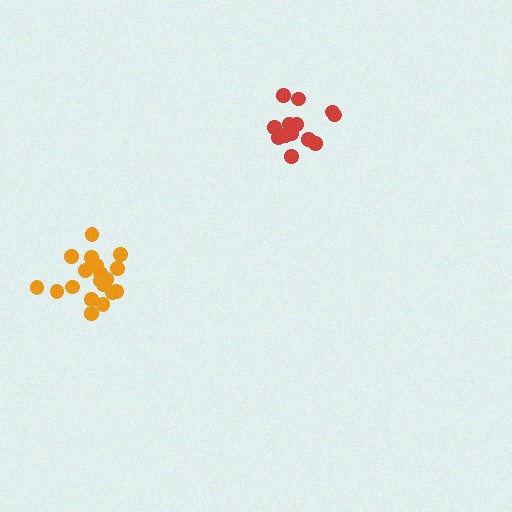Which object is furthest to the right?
The red cluster is rightmost.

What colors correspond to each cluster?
The clusters are colored: red, orange.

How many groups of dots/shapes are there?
There are 2 groups.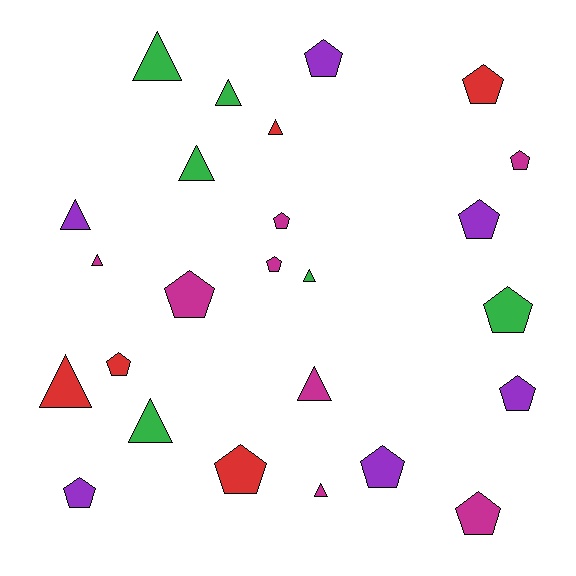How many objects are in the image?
There are 25 objects.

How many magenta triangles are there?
There are 3 magenta triangles.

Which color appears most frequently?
Magenta, with 8 objects.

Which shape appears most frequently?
Pentagon, with 14 objects.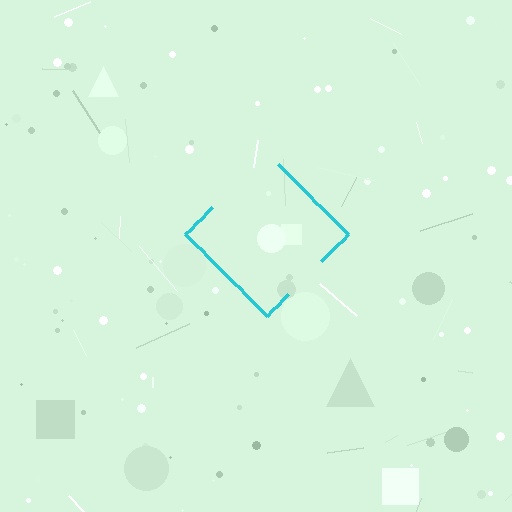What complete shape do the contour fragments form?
The contour fragments form a diamond.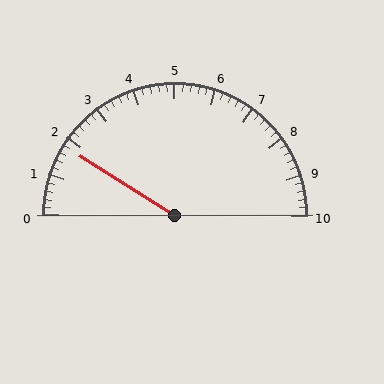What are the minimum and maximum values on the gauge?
The gauge ranges from 0 to 10.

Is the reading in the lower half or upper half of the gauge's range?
The reading is in the lower half of the range (0 to 10).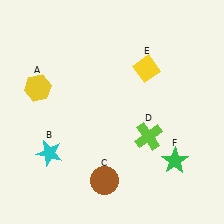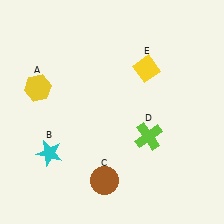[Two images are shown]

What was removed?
The green star (F) was removed in Image 2.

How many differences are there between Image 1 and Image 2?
There is 1 difference between the two images.